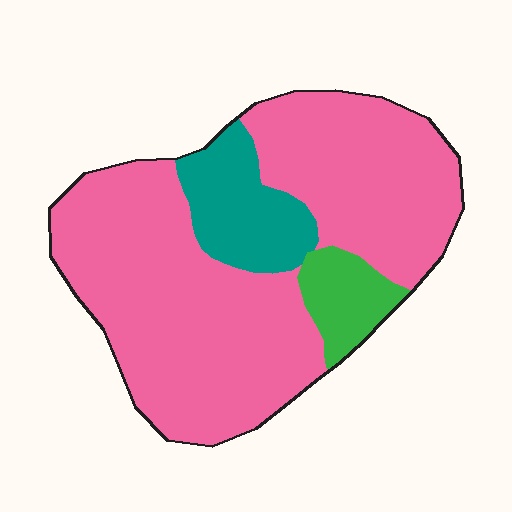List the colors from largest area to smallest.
From largest to smallest: pink, teal, green.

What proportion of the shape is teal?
Teal takes up less than a sixth of the shape.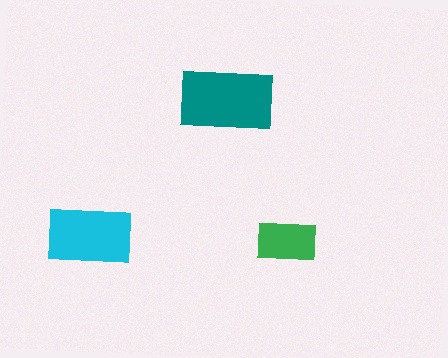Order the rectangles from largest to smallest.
the teal one, the cyan one, the green one.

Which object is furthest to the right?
The green rectangle is rightmost.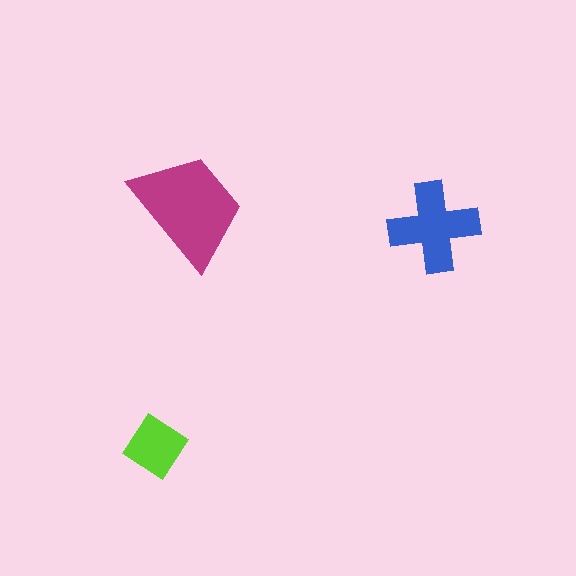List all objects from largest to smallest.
The magenta trapezoid, the blue cross, the lime diamond.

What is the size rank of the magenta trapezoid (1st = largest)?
1st.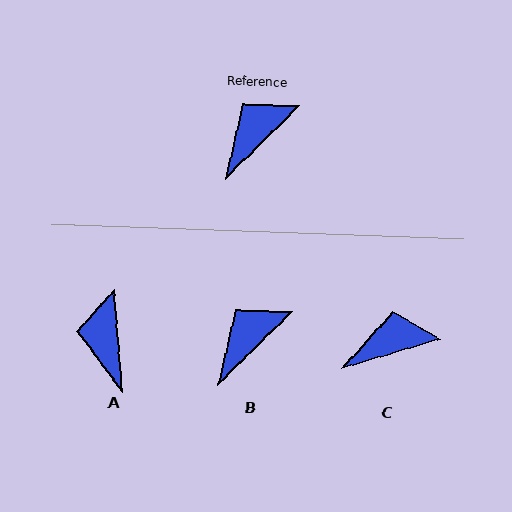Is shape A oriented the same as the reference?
No, it is off by about 50 degrees.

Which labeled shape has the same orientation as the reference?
B.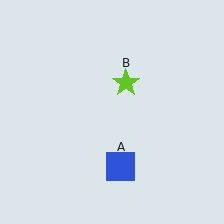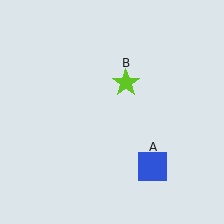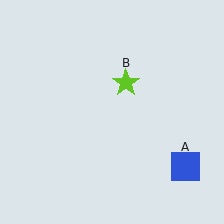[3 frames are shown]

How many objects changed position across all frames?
1 object changed position: blue square (object A).